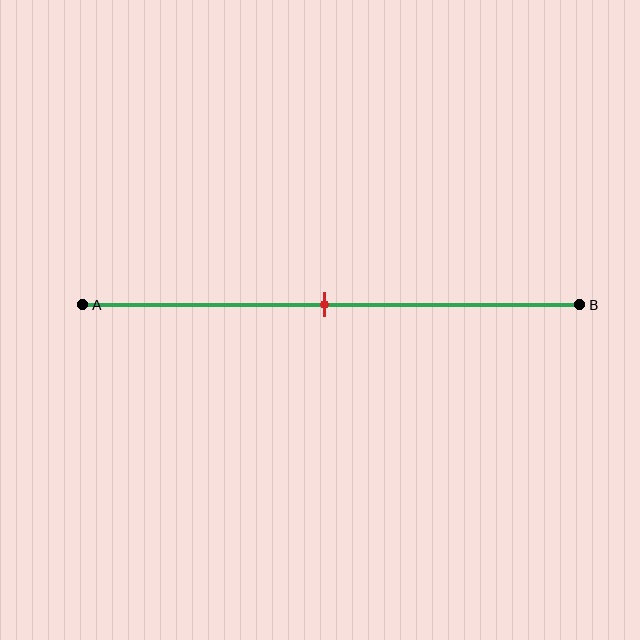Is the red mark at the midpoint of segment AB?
Yes, the mark is approximately at the midpoint.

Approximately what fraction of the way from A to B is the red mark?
The red mark is approximately 50% of the way from A to B.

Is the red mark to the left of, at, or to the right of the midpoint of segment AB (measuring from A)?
The red mark is approximately at the midpoint of segment AB.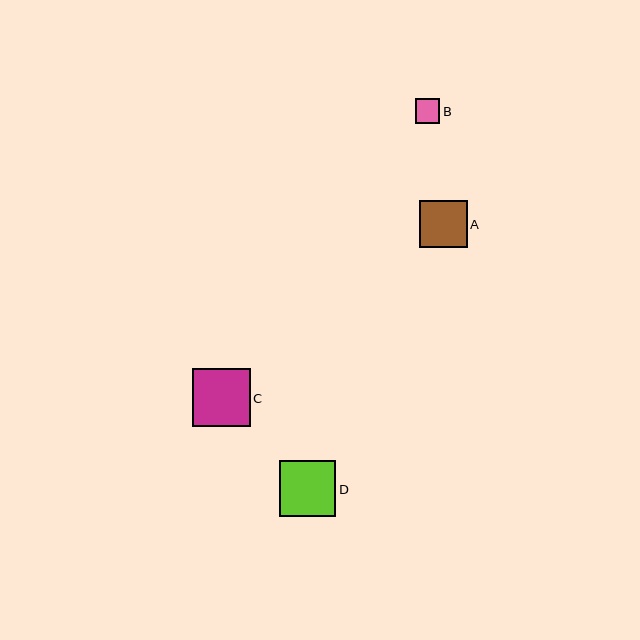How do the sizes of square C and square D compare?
Square C and square D are approximately the same size.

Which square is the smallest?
Square B is the smallest with a size of approximately 24 pixels.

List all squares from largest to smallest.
From largest to smallest: C, D, A, B.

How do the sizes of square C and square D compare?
Square C and square D are approximately the same size.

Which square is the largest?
Square C is the largest with a size of approximately 58 pixels.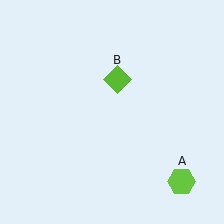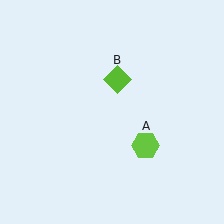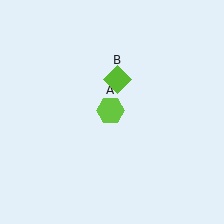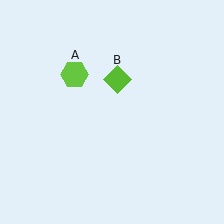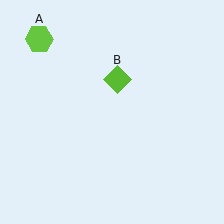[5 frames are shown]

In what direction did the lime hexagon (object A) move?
The lime hexagon (object A) moved up and to the left.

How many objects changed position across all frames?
1 object changed position: lime hexagon (object A).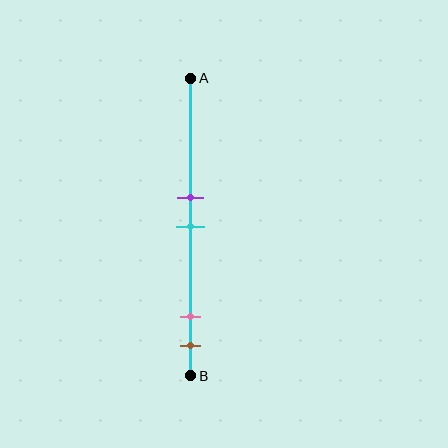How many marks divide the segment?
There are 4 marks dividing the segment.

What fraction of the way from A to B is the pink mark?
The pink mark is approximately 80% (0.8) of the way from A to B.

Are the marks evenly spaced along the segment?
No, the marks are not evenly spaced.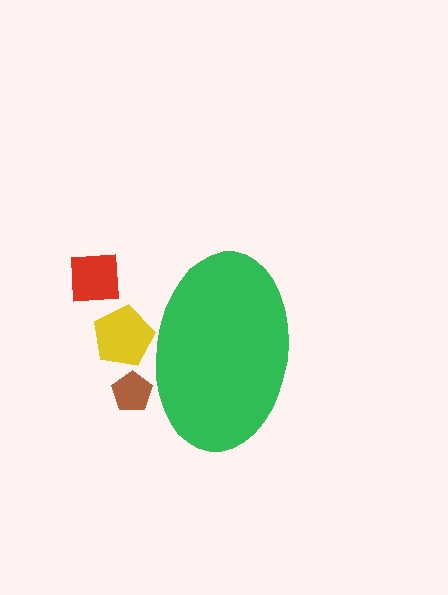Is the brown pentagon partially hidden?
Yes, the brown pentagon is partially hidden behind the green ellipse.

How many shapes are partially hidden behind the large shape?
2 shapes are partially hidden.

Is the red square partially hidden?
No, the red square is fully visible.